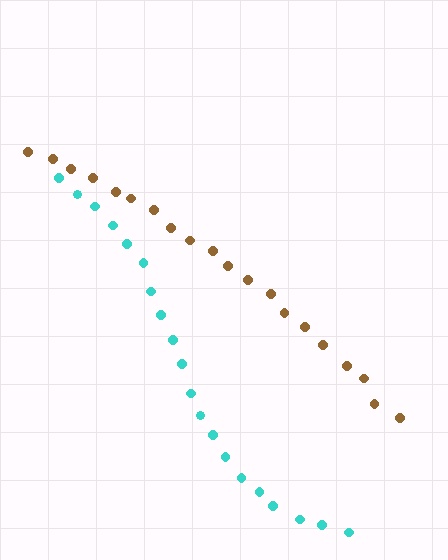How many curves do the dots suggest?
There are 2 distinct paths.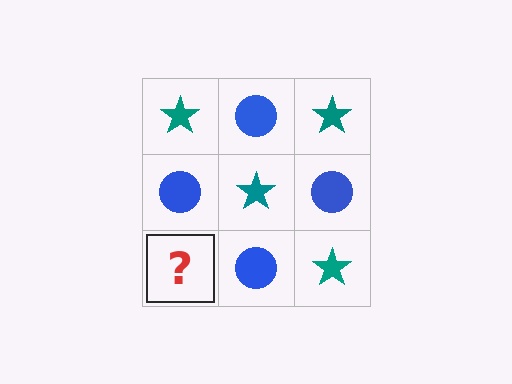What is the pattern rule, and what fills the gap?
The rule is that it alternates teal star and blue circle in a checkerboard pattern. The gap should be filled with a teal star.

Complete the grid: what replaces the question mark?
The question mark should be replaced with a teal star.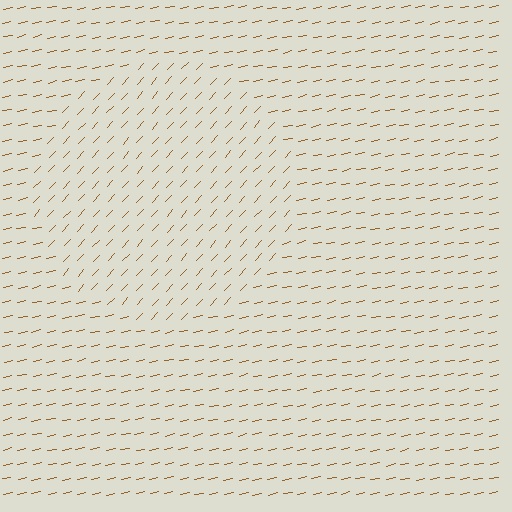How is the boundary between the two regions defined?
The boundary is defined purely by a change in line orientation (approximately 35 degrees difference). All lines are the same color and thickness.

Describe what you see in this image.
The image is filled with small brown line segments. A circle region in the image has lines oriented differently from the surrounding lines, creating a visible texture boundary.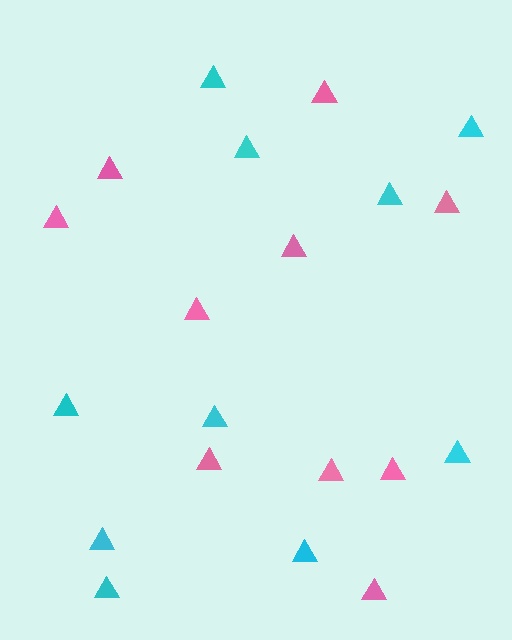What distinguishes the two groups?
There are 2 groups: one group of cyan triangles (10) and one group of pink triangles (10).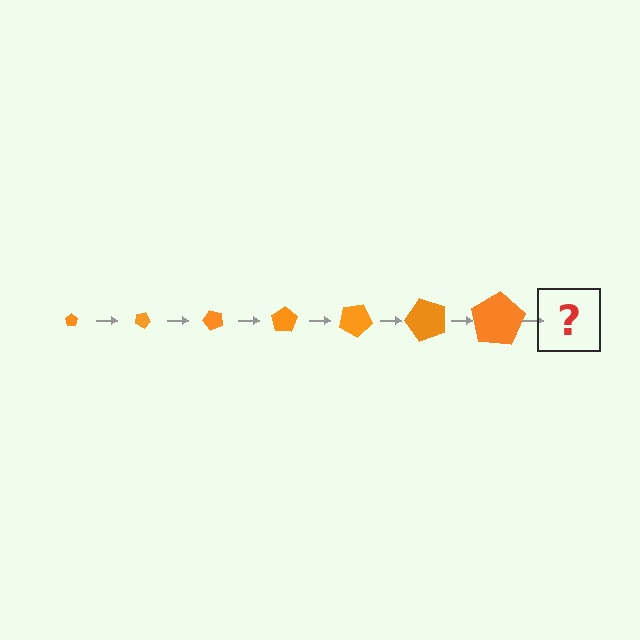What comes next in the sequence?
The next element should be a pentagon, larger than the previous one and rotated 175 degrees from the start.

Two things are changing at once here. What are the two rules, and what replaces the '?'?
The two rules are that the pentagon grows larger each step and it rotates 25 degrees each step. The '?' should be a pentagon, larger than the previous one and rotated 175 degrees from the start.